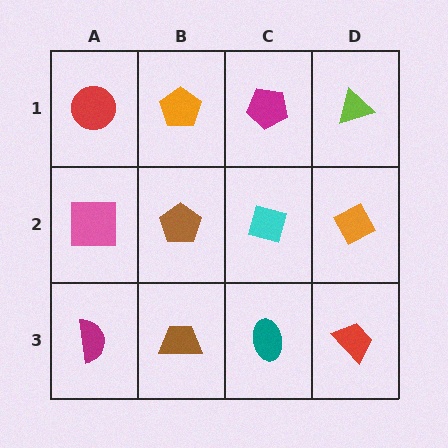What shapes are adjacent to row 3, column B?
A brown pentagon (row 2, column B), a magenta semicircle (row 3, column A), a teal ellipse (row 3, column C).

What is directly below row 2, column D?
A red trapezoid.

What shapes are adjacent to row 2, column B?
An orange pentagon (row 1, column B), a brown trapezoid (row 3, column B), a pink square (row 2, column A), a cyan diamond (row 2, column C).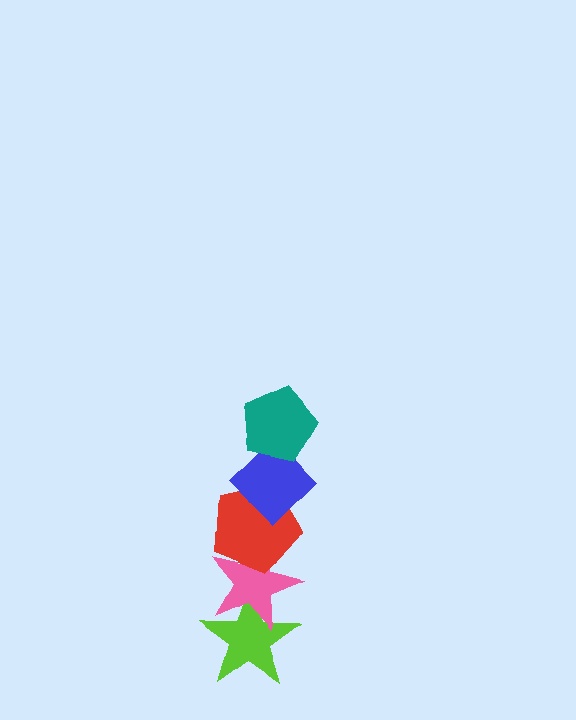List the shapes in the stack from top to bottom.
From top to bottom: the teal pentagon, the blue diamond, the red pentagon, the pink star, the lime star.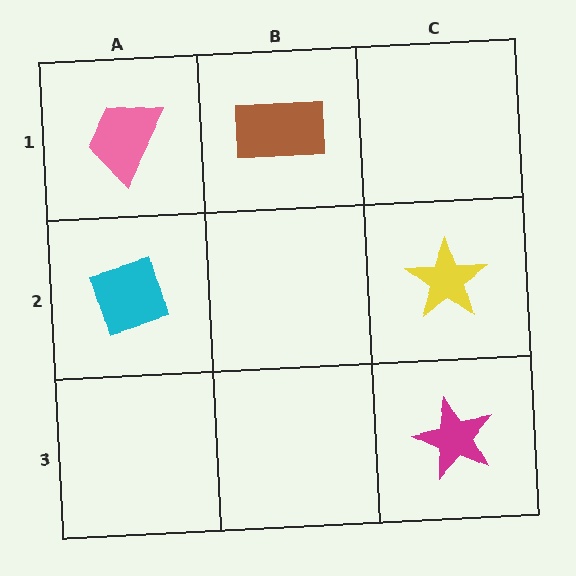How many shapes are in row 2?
2 shapes.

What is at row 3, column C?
A magenta star.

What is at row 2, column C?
A yellow star.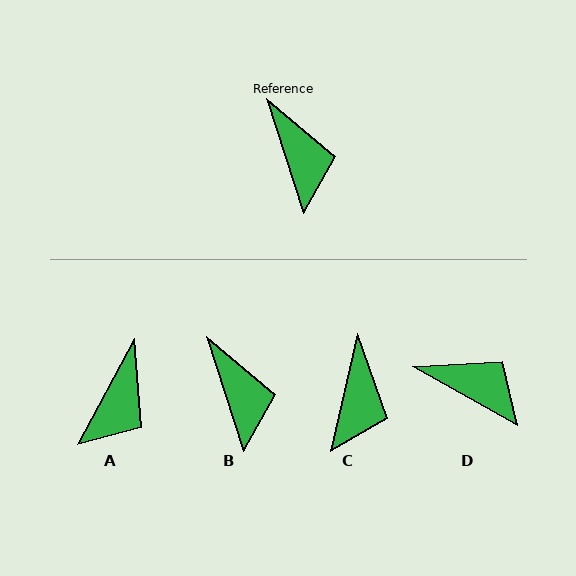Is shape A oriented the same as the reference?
No, it is off by about 46 degrees.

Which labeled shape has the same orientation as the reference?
B.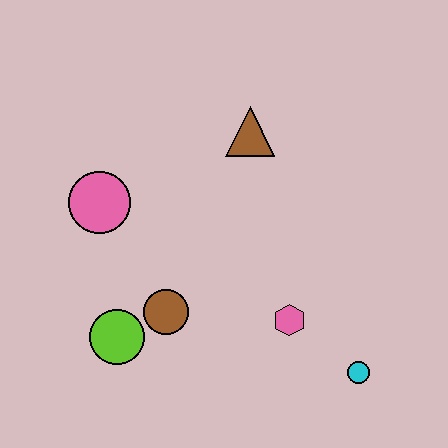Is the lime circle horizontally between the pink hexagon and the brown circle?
No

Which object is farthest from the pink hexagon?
The pink circle is farthest from the pink hexagon.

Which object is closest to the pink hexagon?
The cyan circle is closest to the pink hexagon.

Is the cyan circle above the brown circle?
No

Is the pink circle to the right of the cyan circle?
No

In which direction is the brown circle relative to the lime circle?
The brown circle is to the right of the lime circle.